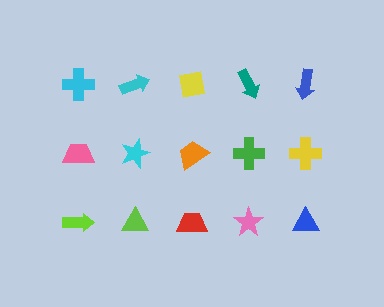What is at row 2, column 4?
A green cross.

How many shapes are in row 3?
5 shapes.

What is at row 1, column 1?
A cyan cross.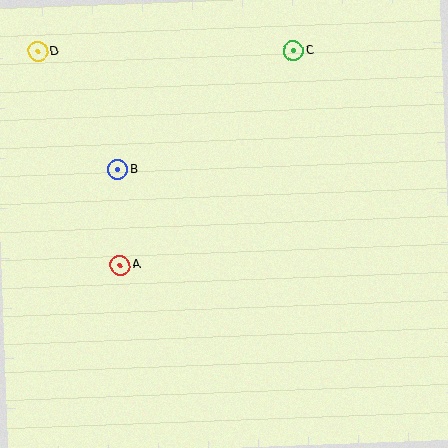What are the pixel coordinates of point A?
Point A is at (120, 265).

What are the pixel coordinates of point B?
Point B is at (118, 170).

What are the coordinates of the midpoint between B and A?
The midpoint between B and A is at (119, 217).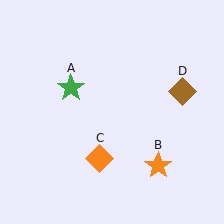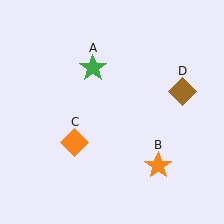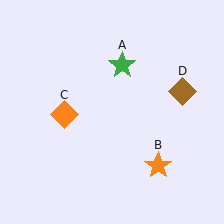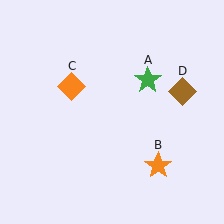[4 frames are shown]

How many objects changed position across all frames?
2 objects changed position: green star (object A), orange diamond (object C).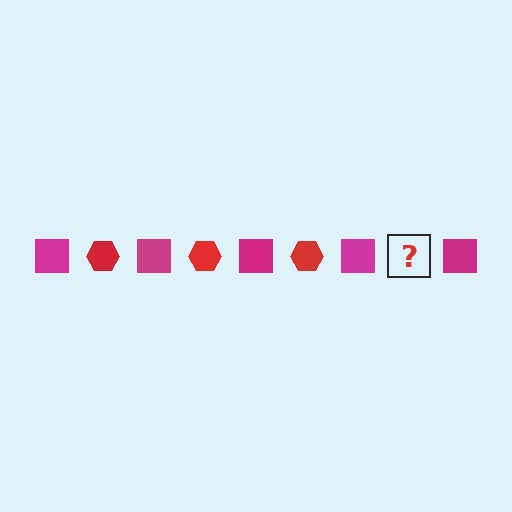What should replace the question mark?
The question mark should be replaced with a red hexagon.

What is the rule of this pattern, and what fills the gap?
The rule is that the pattern alternates between magenta square and red hexagon. The gap should be filled with a red hexagon.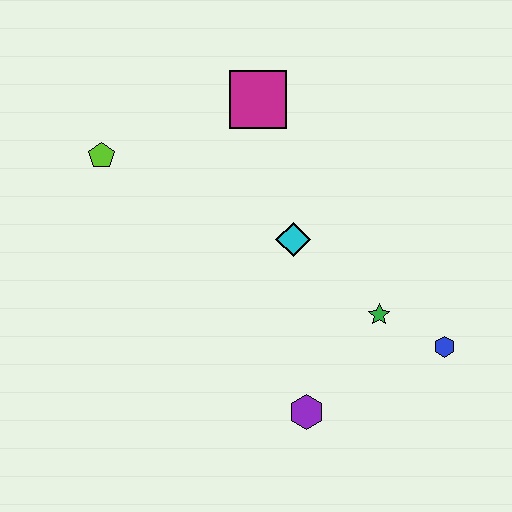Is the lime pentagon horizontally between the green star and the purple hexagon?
No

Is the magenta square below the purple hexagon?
No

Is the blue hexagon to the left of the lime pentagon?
No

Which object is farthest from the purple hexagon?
The lime pentagon is farthest from the purple hexagon.